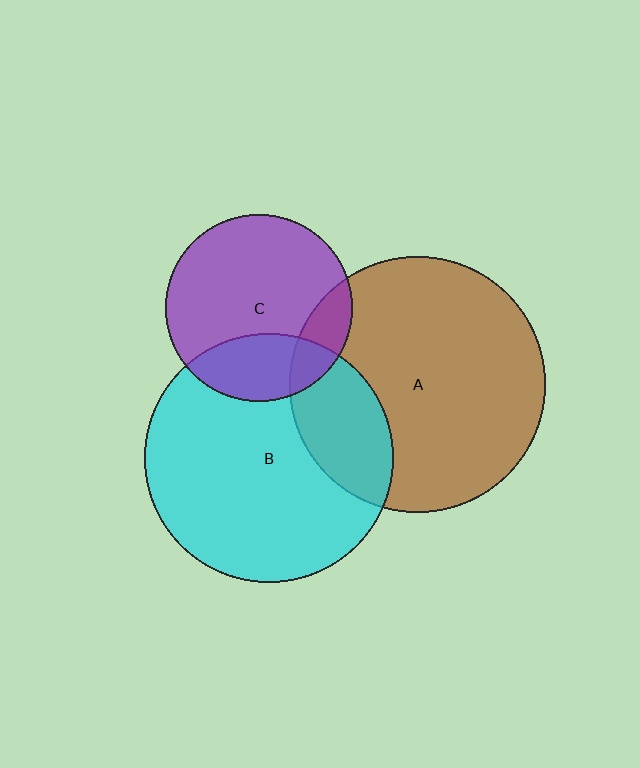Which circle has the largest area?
Circle A (brown).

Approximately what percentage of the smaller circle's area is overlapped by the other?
Approximately 15%.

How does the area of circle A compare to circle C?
Approximately 1.9 times.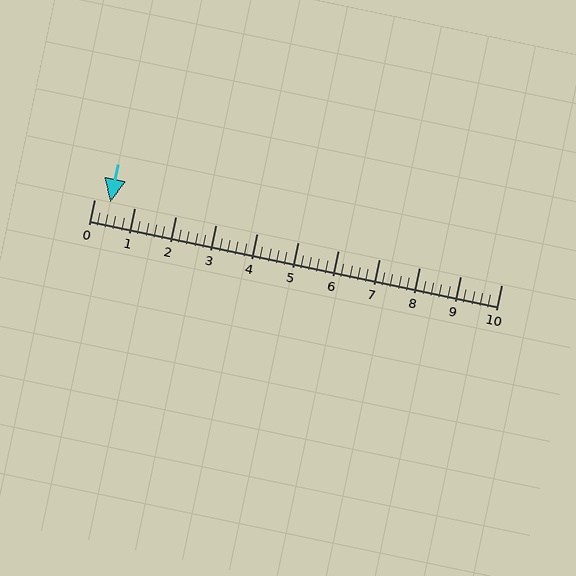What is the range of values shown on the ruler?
The ruler shows values from 0 to 10.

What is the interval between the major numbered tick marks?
The major tick marks are spaced 1 units apart.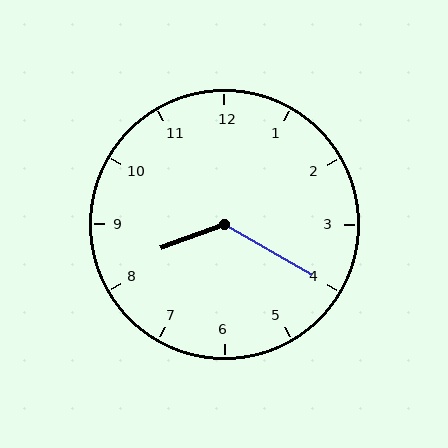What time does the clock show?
8:20.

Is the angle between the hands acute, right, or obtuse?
It is obtuse.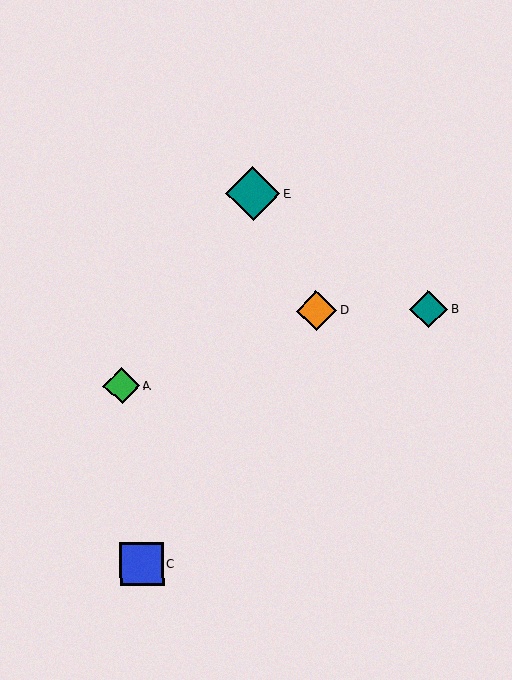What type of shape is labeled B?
Shape B is a teal diamond.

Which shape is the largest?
The teal diamond (labeled E) is the largest.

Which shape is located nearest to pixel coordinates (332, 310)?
The orange diamond (labeled D) at (317, 311) is nearest to that location.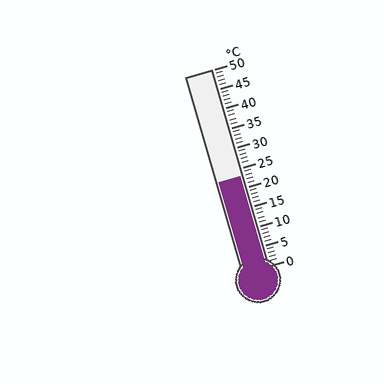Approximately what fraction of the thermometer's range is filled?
The thermometer is filled to approximately 45% of its range.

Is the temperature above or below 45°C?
The temperature is below 45°C.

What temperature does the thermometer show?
The thermometer shows approximately 23°C.